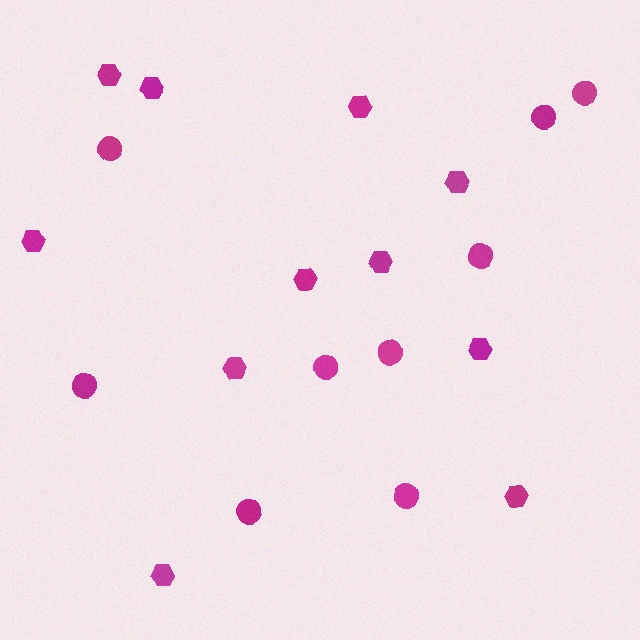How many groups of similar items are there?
There are 2 groups: one group of circles (9) and one group of hexagons (11).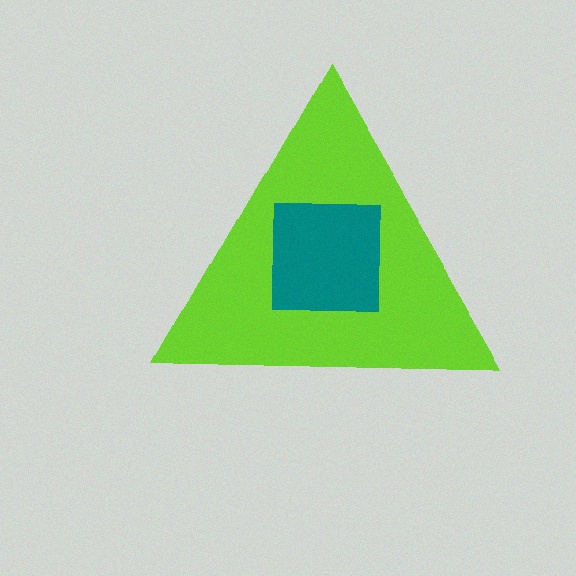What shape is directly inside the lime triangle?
The teal square.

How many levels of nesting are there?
2.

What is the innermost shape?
The teal square.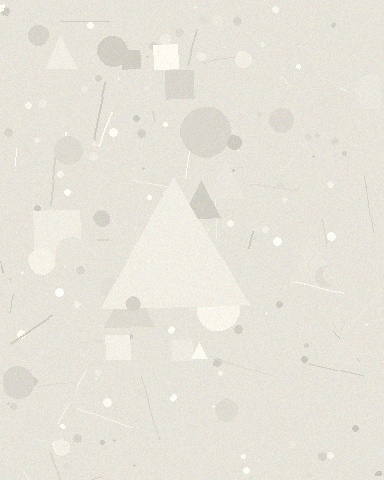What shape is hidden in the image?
A triangle is hidden in the image.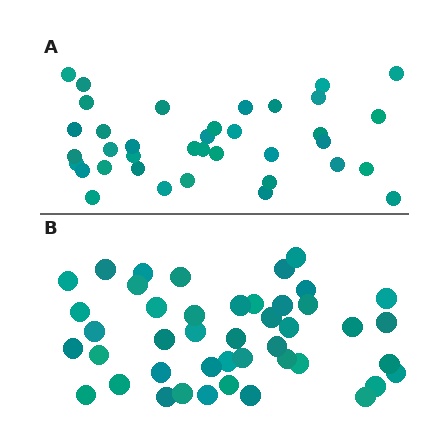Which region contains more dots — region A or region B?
Region B (the bottom region) has more dots.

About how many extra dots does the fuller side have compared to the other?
Region B has roughly 8 or so more dots than region A.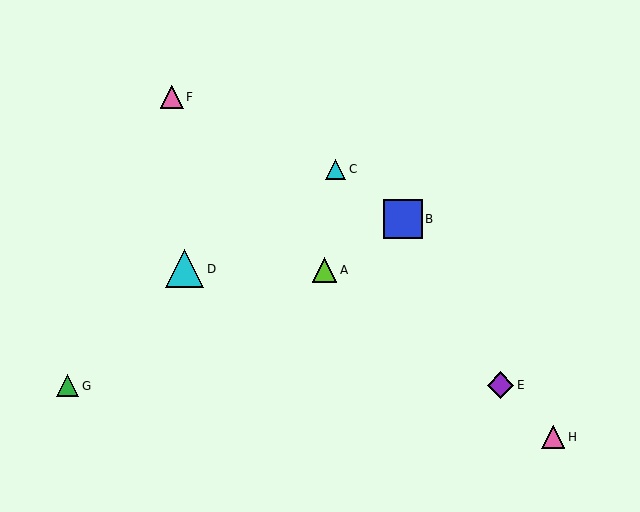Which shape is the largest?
The blue square (labeled B) is the largest.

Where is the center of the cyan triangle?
The center of the cyan triangle is at (336, 169).